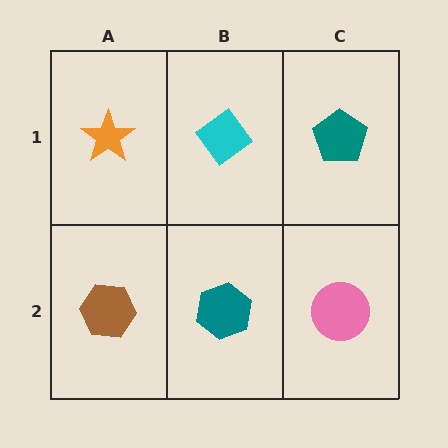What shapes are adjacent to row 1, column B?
A teal hexagon (row 2, column B), an orange star (row 1, column A), a teal pentagon (row 1, column C).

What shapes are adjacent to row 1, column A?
A brown hexagon (row 2, column A), a cyan diamond (row 1, column B).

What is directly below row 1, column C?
A pink circle.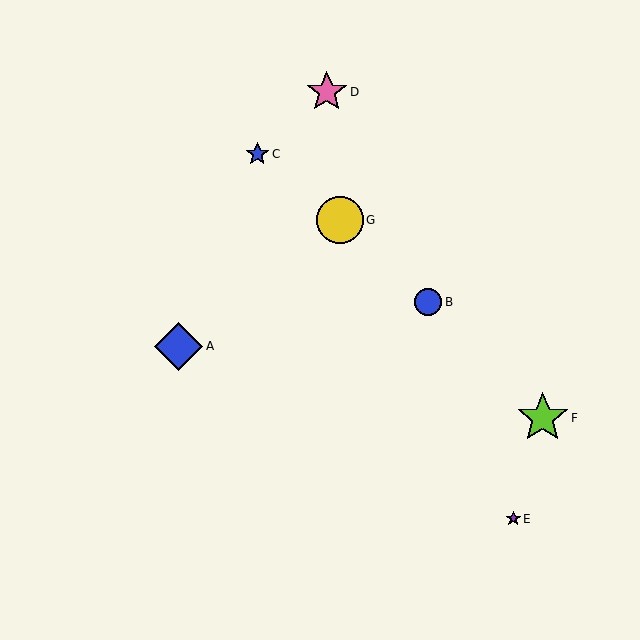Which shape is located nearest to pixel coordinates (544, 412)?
The lime star (labeled F) at (543, 418) is nearest to that location.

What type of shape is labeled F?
Shape F is a lime star.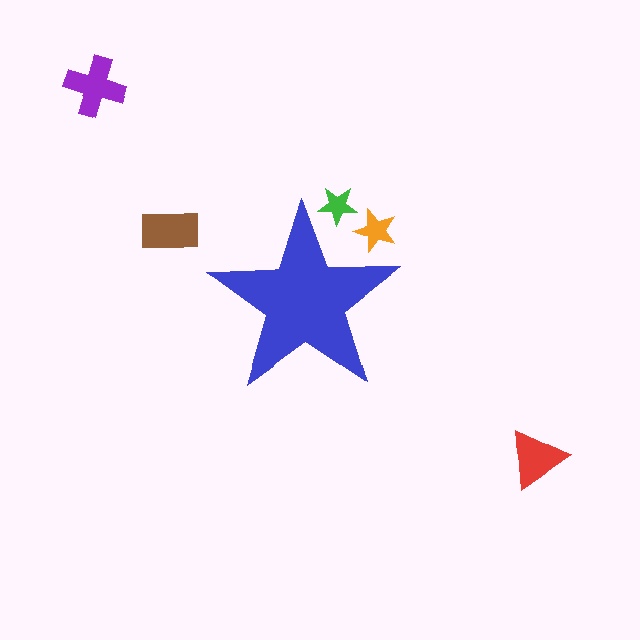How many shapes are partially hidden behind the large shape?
2 shapes are partially hidden.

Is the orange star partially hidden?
Yes, the orange star is partially hidden behind the blue star.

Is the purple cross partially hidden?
No, the purple cross is fully visible.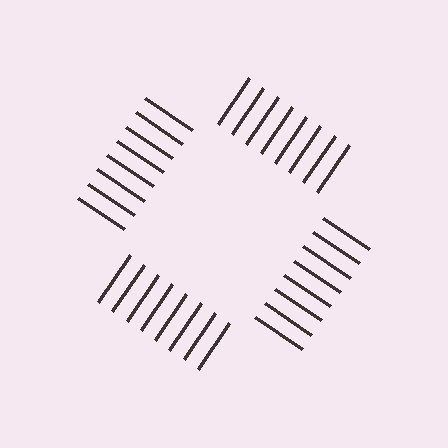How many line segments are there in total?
32 — 8 along each of the 4 edges.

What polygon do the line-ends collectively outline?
An illusory square — the line segments terminate on its edges but no continuous stroke is drawn.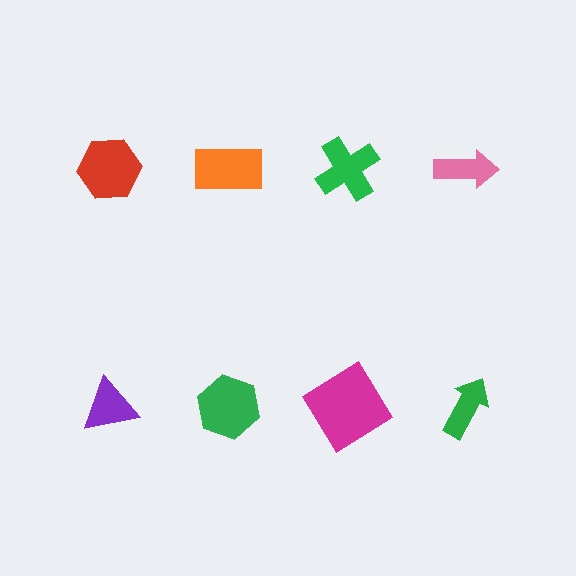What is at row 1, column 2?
An orange rectangle.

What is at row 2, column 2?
A green hexagon.